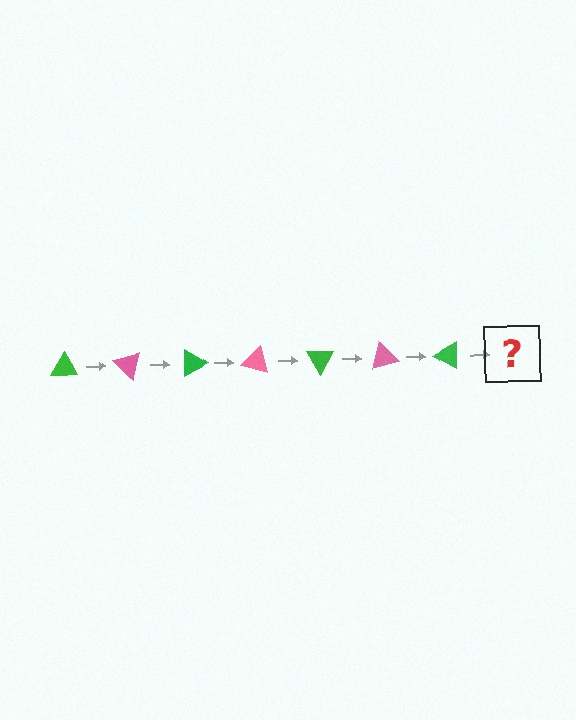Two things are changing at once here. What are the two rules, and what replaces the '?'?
The two rules are that it rotates 45 degrees each step and the color cycles through green and pink. The '?' should be a pink triangle, rotated 315 degrees from the start.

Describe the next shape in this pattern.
It should be a pink triangle, rotated 315 degrees from the start.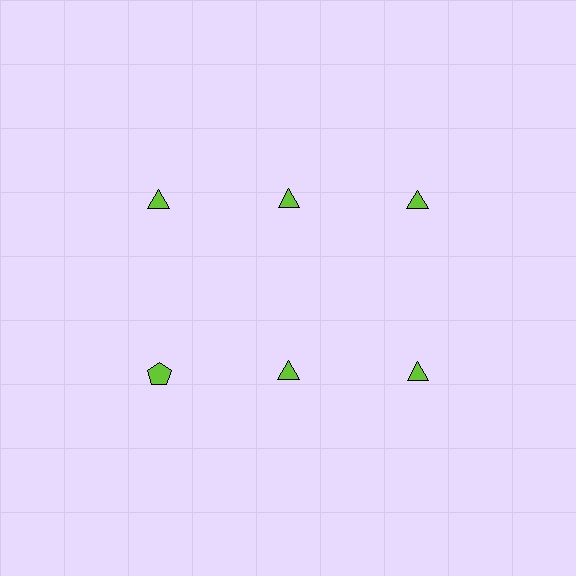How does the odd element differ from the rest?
It has a different shape: pentagon instead of triangle.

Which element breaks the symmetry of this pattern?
The lime pentagon in the second row, leftmost column breaks the symmetry. All other shapes are lime triangles.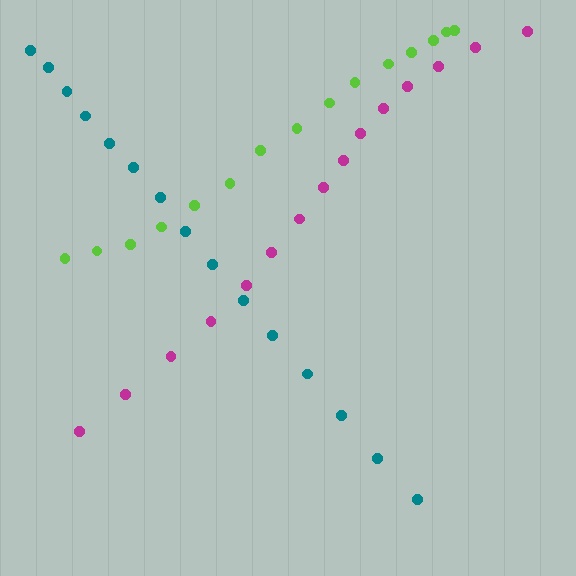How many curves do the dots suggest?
There are 3 distinct paths.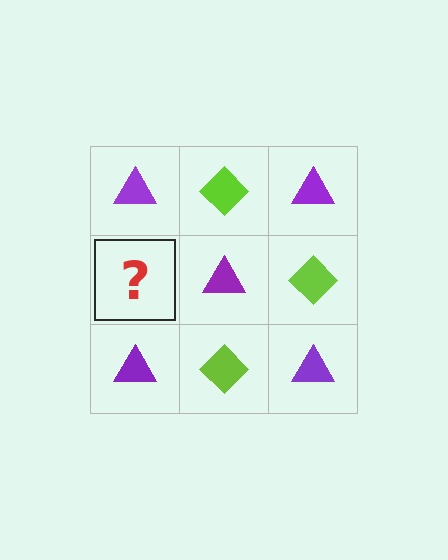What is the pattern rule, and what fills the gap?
The rule is that it alternates purple triangle and lime diamond in a checkerboard pattern. The gap should be filled with a lime diamond.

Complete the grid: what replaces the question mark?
The question mark should be replaced with a lime diamond.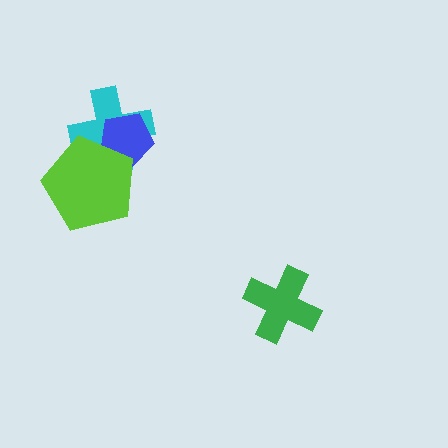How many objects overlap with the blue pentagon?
2 objects overlap with the blue pentagon.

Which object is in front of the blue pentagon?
The lime pentagon is in front of the blue pentagon.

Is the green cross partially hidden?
No, no other shape covers it.